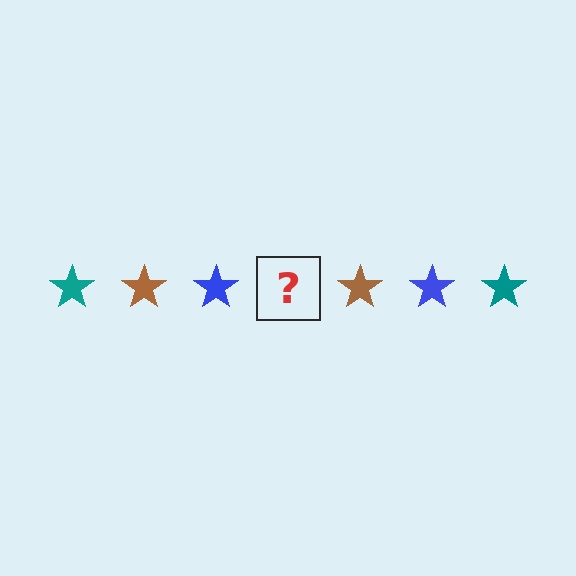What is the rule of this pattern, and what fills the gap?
The rule is that the pattern cycles through teal, brown, blue stars. The gap should be filled with a teal star.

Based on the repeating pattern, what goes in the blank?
The blank should be a teal star.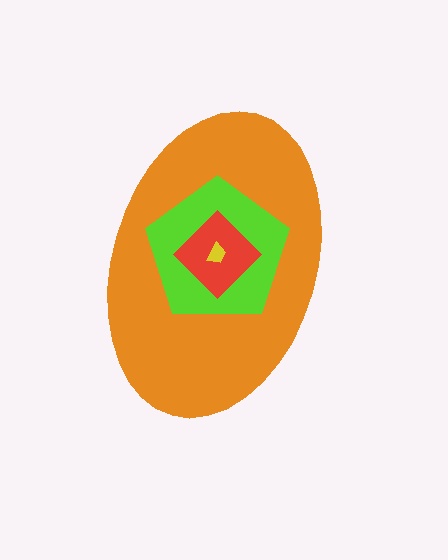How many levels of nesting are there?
4.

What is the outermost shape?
The orange ellipse.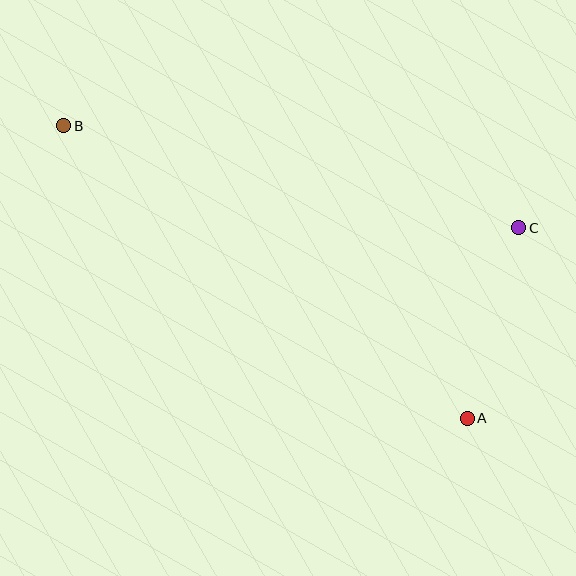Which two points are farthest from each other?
Points A and B are farthest from each other.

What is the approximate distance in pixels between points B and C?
The distance between B and C is approximately 466 pixels.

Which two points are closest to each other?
Points A and C are closest to each other.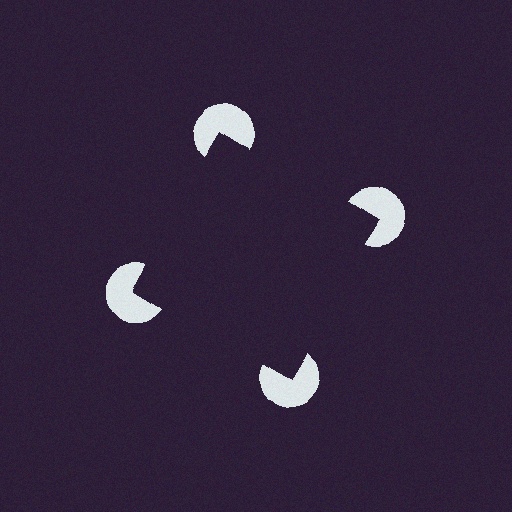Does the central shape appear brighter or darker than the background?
It typically appears slightly darker than the background, even though no actual brightness change is drawn.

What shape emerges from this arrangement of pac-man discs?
An illusory square — its edges are inferred from the aligned wedge cuts in the pac-man discs, not physically drawn.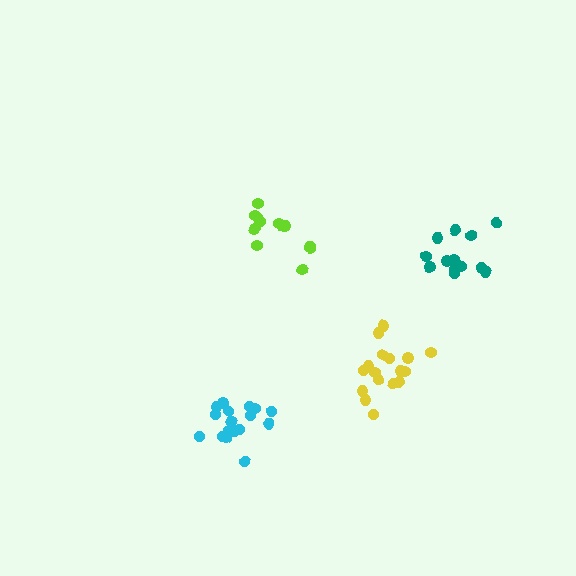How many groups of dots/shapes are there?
There are 4 groups.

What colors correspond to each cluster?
The clusters are colored: lime, teal, cyan, yellow.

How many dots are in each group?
Group 1: 13 dots, Group 2: 13 dots, Group 3: 17 dots, Group 4: 17 dots (60 total).